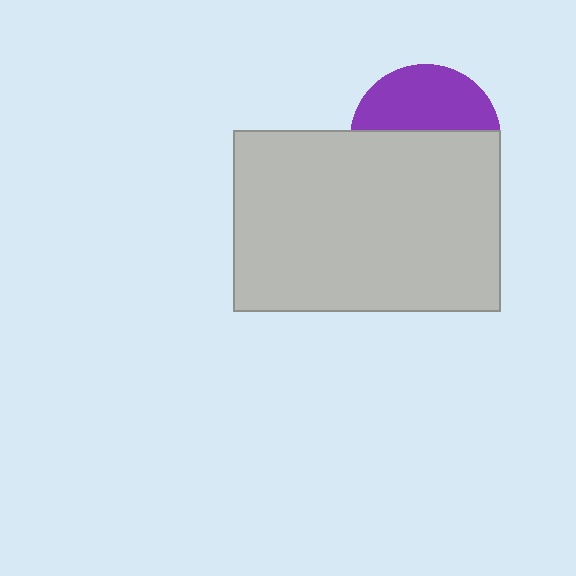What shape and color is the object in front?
The object in front is a light gray rectangle.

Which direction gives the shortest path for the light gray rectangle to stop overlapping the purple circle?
Moving down gives the shortest separation.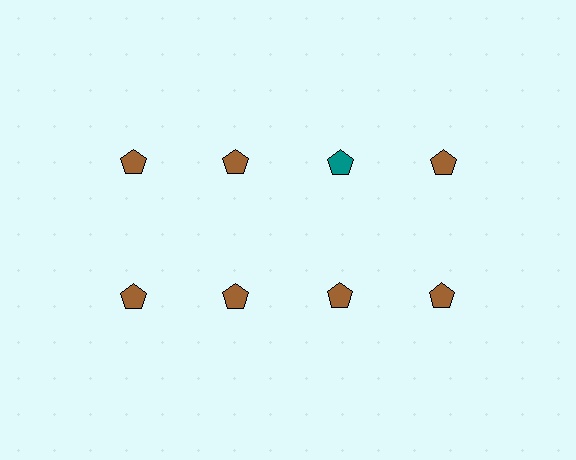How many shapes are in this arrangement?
There are 8 shapes arranged in a grid pattern.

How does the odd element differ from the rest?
It has a different color: teal instead of brown.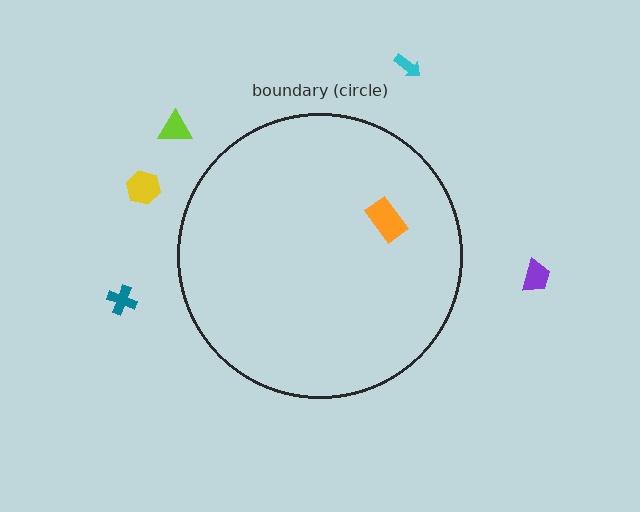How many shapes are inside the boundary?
1 inside, 5 outside.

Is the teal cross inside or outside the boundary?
Outside.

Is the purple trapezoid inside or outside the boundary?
Outside.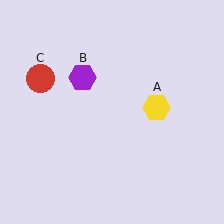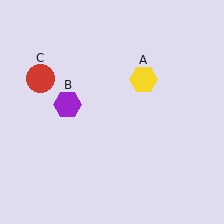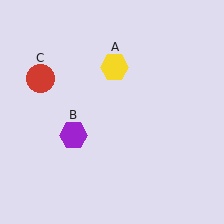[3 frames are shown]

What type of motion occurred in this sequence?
The yellow hexagon (object A), purple hexagon (object B) rotated counterclockwise around the center of the scene.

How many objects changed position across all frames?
2 objects changed position: yellow hexagon (object A), purple hexagon (object B).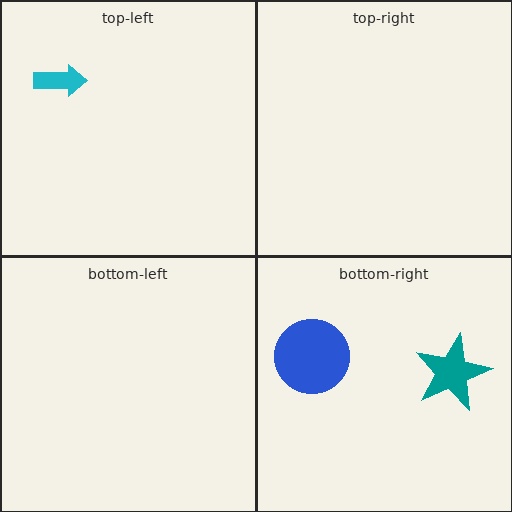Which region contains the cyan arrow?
The top-left region.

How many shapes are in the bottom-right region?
2.